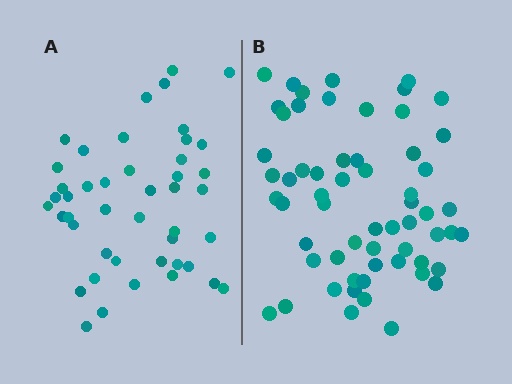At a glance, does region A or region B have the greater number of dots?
Region B (the right region) has more dots.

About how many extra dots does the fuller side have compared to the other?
Region B has approximately 15 more dots than region A.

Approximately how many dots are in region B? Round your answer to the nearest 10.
About 60 dots.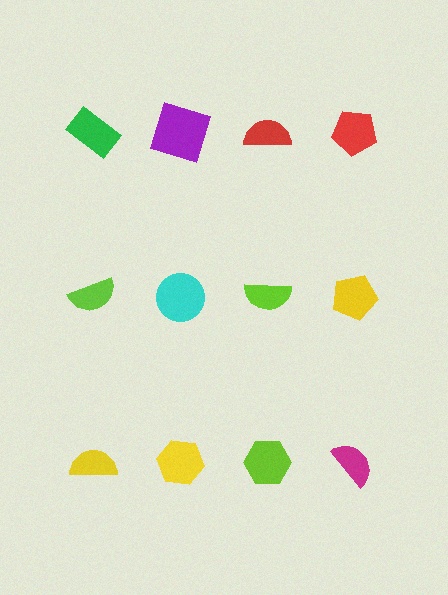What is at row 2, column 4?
A yellow pentagon.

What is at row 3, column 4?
A magenta semicircle.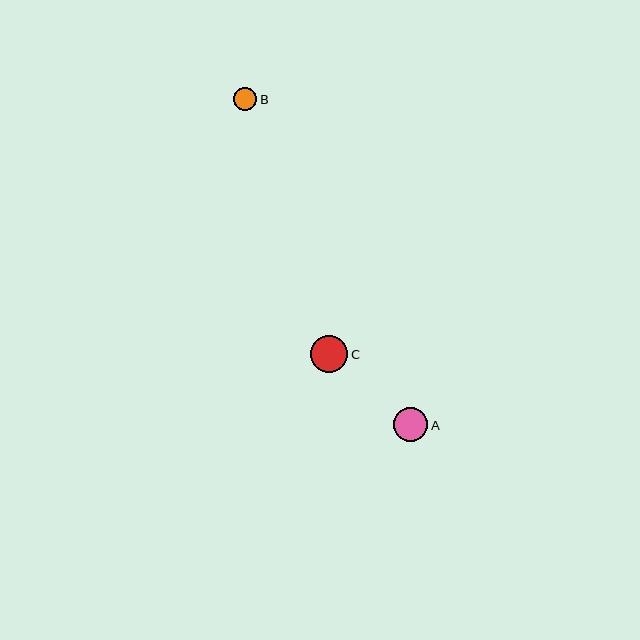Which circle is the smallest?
Circle B is the smallest with a size of approximately 23 pixels.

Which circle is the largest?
Circle C is the largest with a size of approximately 37 pixels.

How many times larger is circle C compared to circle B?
Circle C is approximately 1.6 times the size of circle B.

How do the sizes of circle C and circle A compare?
Circle C and circle A are approximately the same size.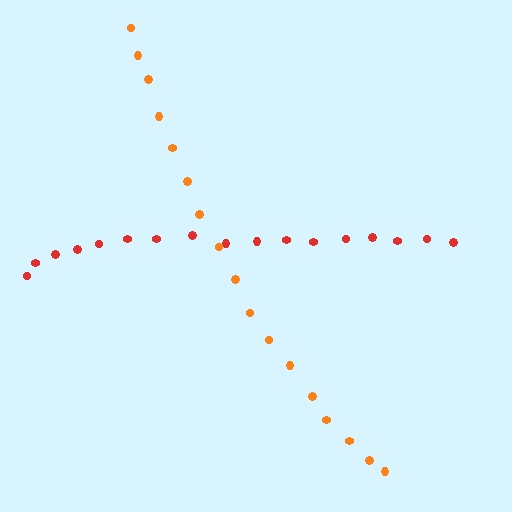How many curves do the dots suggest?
There are 2 distinct paths.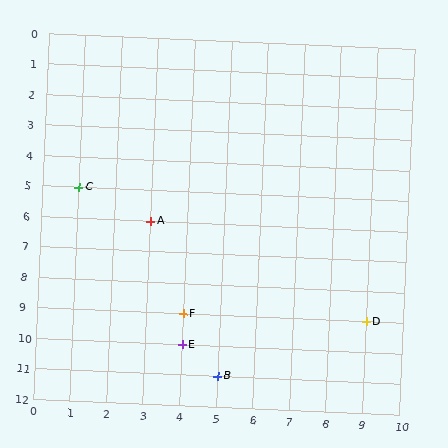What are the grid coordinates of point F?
Point F is at grid coordinates (4, 9).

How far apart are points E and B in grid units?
Points E and B are 1 column and 1 row apart (about 1.4 grid units diagonally).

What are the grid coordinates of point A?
Point A is at grid coordinates (3, 6).